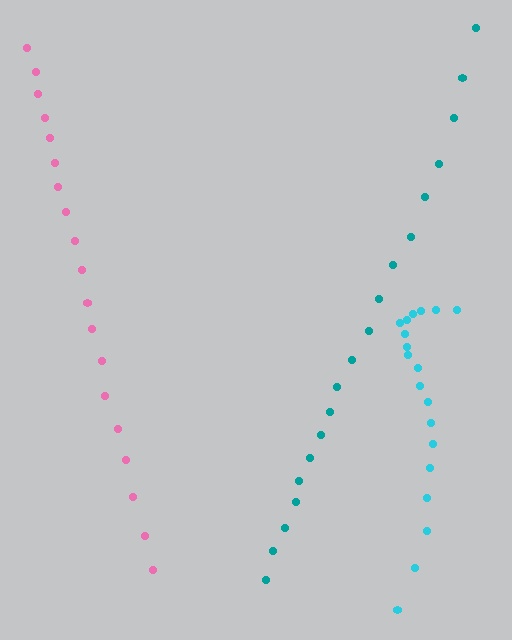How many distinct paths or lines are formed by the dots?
There are 3 distinct paths.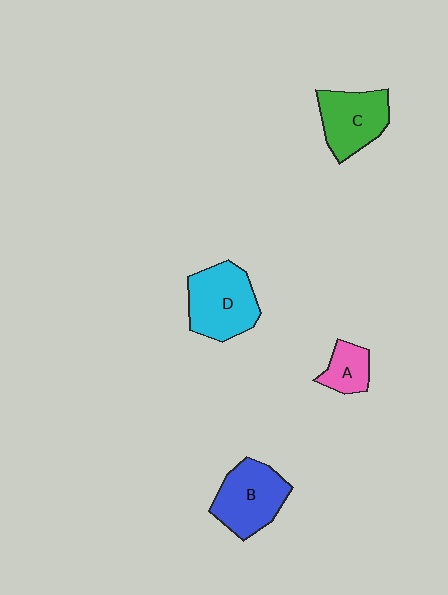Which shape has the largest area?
Shape D (cyan).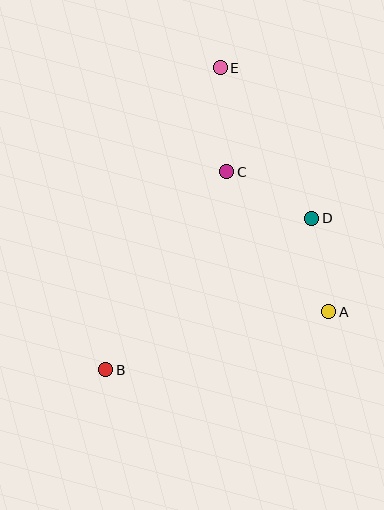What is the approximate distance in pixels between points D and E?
The distance between D and E is approximately 176 pixels.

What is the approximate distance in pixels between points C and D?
The distance between C and D is approximately 97 pixels.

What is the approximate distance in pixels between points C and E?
The distance between C and E is approximately 104 pixels.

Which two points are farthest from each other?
Points B and E are farthest from each other.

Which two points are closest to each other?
Points A and D are closest to each other.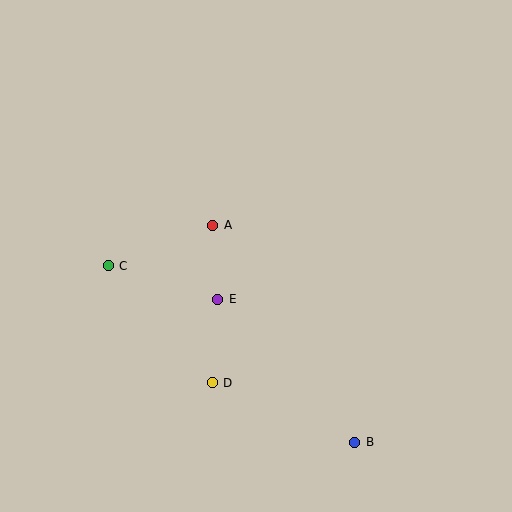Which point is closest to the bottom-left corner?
Point D is closest to the bottom-left corner.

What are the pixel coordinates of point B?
Point B is at (355, 442).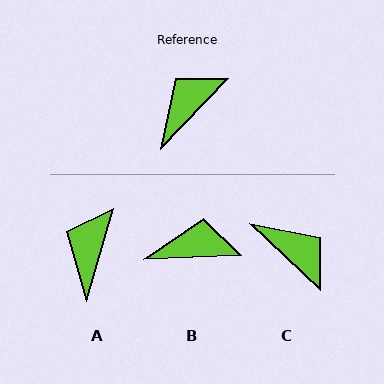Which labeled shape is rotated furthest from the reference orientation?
C, about 89 degrees away.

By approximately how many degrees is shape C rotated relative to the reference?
Approximately 89 degrees clockwise.